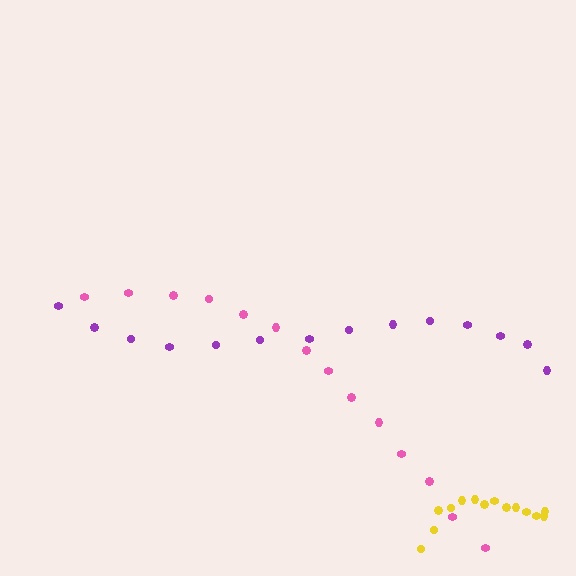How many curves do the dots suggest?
There are 3 distinct paths.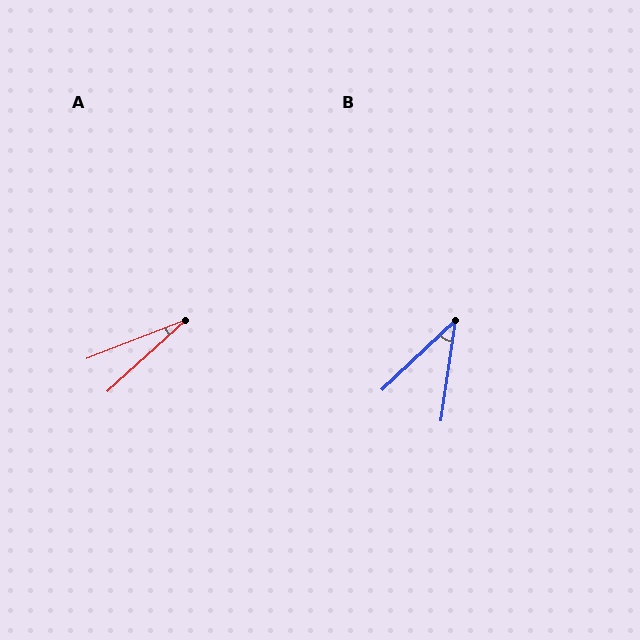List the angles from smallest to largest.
A (21°), B (38°).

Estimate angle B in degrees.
Approximately 38 degrees.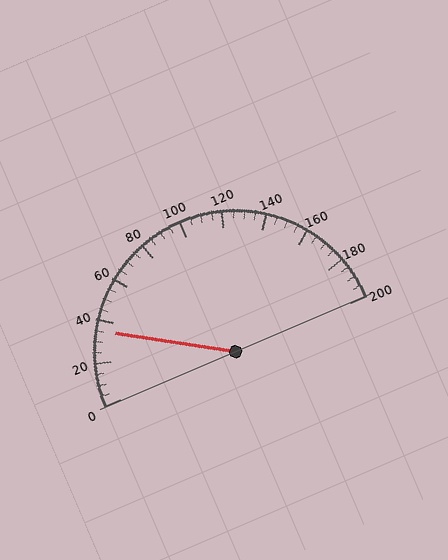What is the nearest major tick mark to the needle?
The nearest major tick mark is 40.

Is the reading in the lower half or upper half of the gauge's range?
The reading is in the lower half of the range (0 to 200).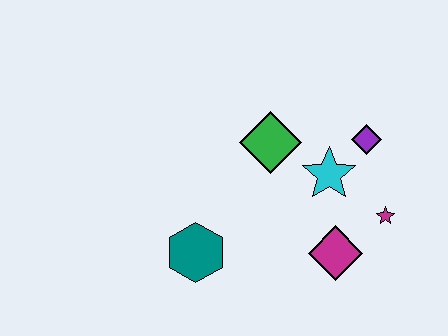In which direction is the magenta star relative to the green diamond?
The magenta star is to the right of the green diamond.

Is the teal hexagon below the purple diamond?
Yes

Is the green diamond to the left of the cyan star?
Yes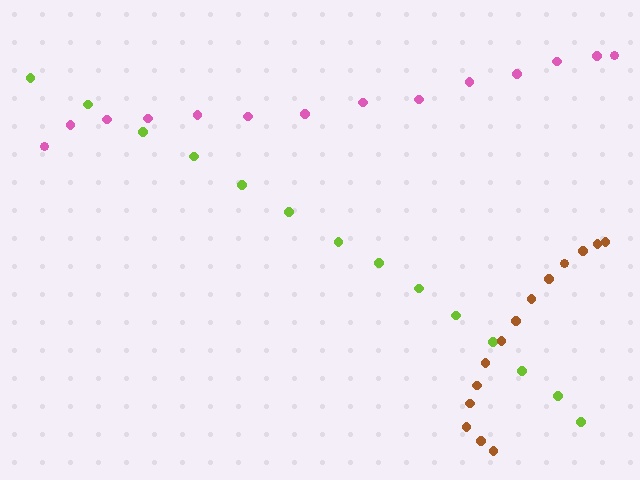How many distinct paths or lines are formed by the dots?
There are 3 distinct paths.